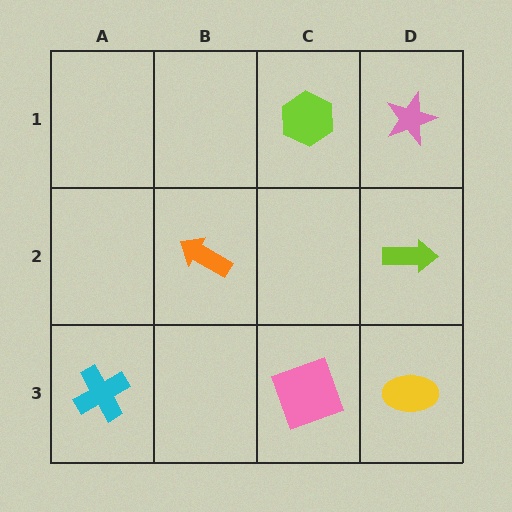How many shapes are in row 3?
3 shapes.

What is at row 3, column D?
A yellow ellipse.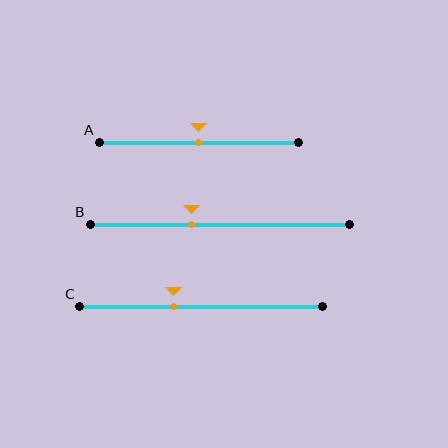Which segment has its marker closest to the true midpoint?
Segment A has its marker closest to the true midpoint.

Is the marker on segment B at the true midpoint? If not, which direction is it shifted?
No, the marker on segment B is shifted to the left by about 11% of the segment length.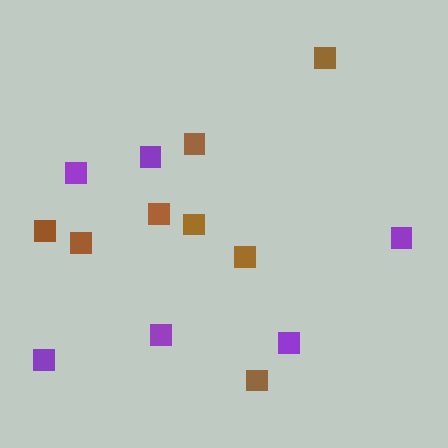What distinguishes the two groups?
There are 2 groups: one group of purple squares (6) and one group of brown squares (8).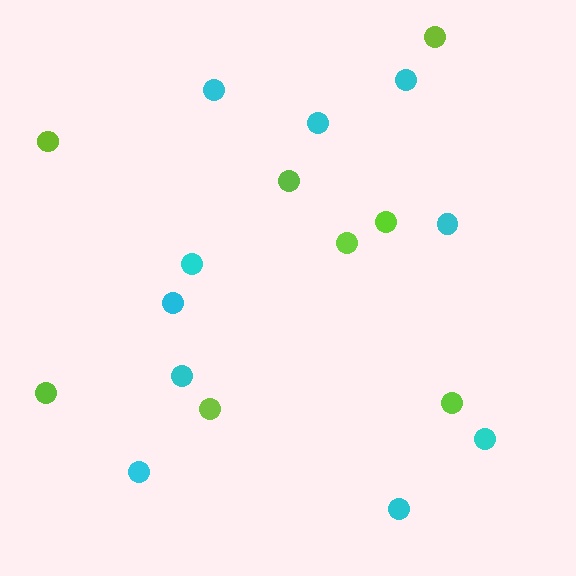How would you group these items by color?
There are 2 groups: one group of cyan circles (10) and one group of lime circles (8).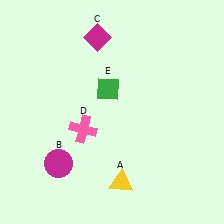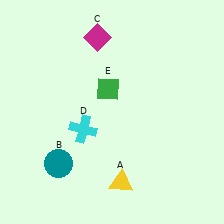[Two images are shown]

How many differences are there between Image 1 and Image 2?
There are 2 differences between the two images.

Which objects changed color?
B changed from magenta to teal. D changed from pink to cyan.